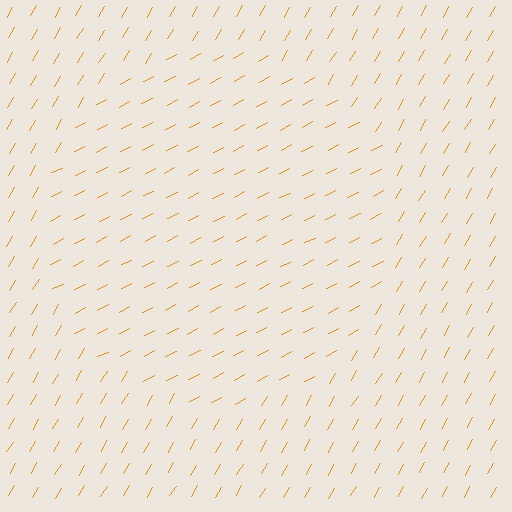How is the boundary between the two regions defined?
The boundary is defined purely by a change in line orientation (approximately 33 degrees difference). All lines are the same color and thickness.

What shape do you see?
I see a circle.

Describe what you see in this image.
The image is filled with small orange line segments. A circle region in the image has lines oriented differently from the surrounding lines, creating a visible texture boundary.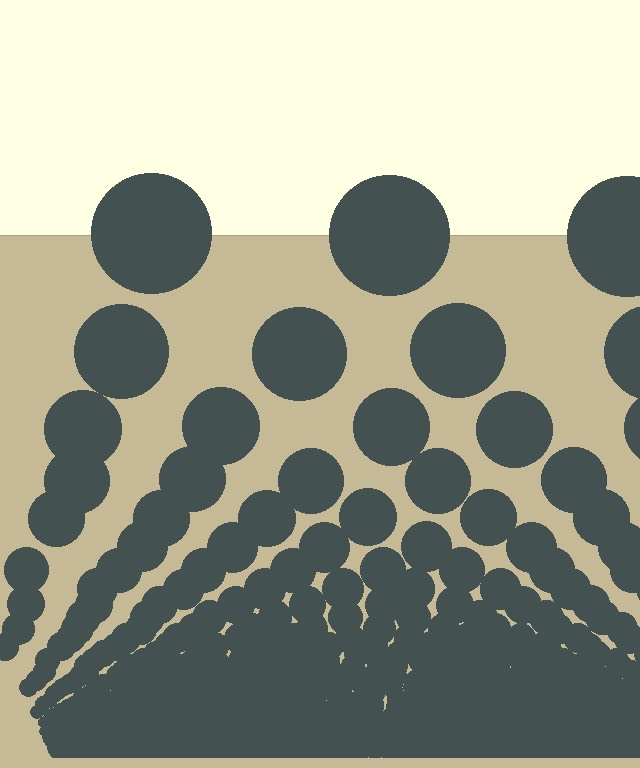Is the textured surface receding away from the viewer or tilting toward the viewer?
The surface appears to tilt toward the viewer. Texture elements get larger and sparser toward the top.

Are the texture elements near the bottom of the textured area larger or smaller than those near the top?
Smaller. The gradient is inverted — elements near the bottom are smaller and denser.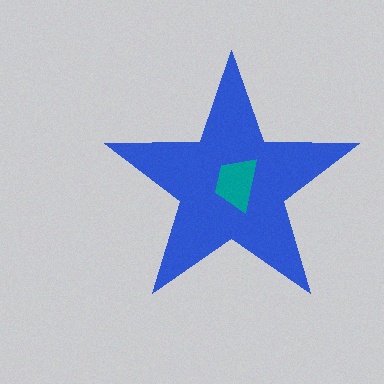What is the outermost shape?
The blue star.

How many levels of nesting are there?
2.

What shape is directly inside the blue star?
The teal trapezoid.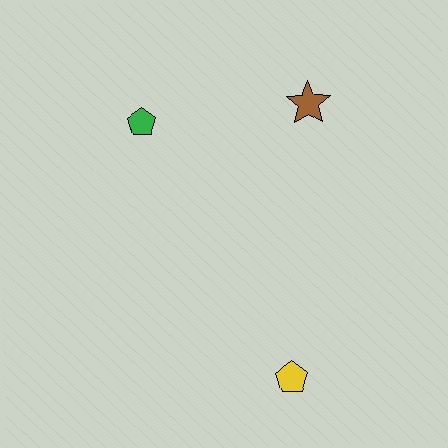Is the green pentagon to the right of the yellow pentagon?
No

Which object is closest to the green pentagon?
The brown star is closest to the green pentagon.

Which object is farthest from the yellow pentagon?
The green pentagon is farthest from the yellow pentagon.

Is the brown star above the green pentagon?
Yes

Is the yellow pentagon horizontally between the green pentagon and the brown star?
Yes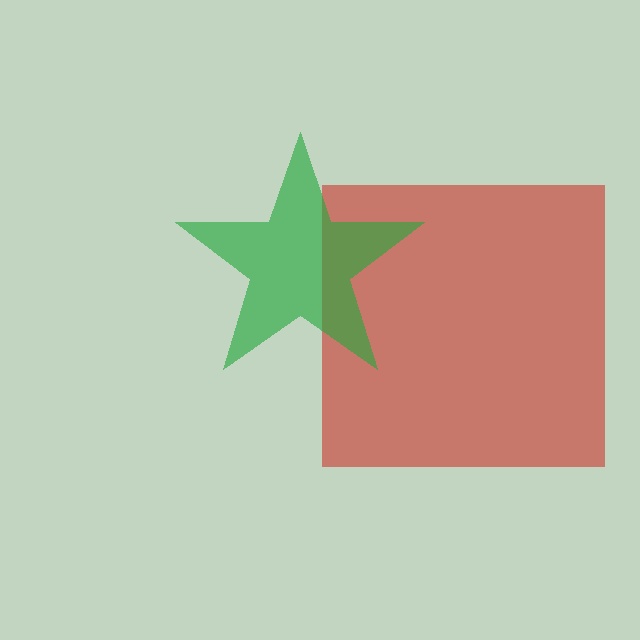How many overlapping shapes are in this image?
There are 2 overlapping shapes in the image.